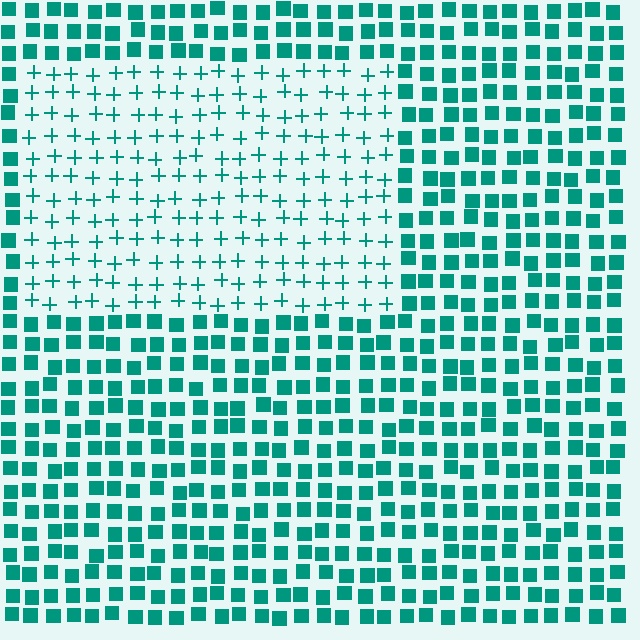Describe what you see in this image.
The image is filled with small teal elements arranged in a uniform grid. A rectangle-shaped region contains plus signs, while the surrounding area contains squares. The boundary is defined purely by the change in element shape.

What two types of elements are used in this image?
The image uses plus signs inside the rectangle region and squares outside it.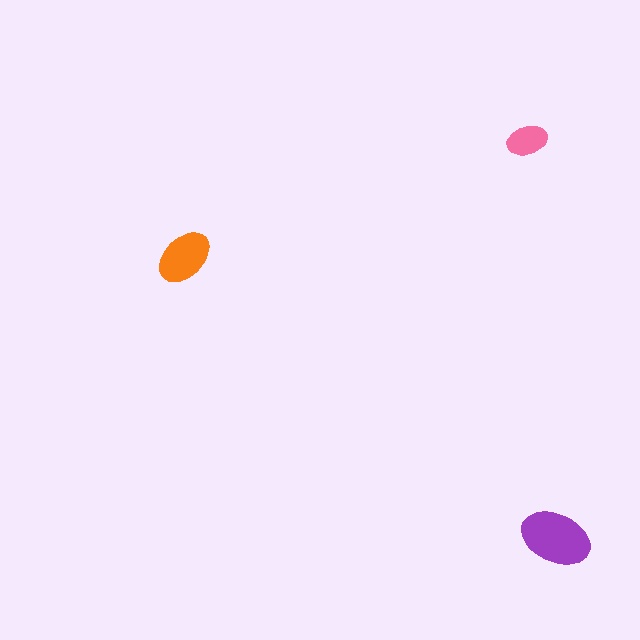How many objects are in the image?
There are 3 objects in the image.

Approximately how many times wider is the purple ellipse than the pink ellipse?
About 1.5 times wider.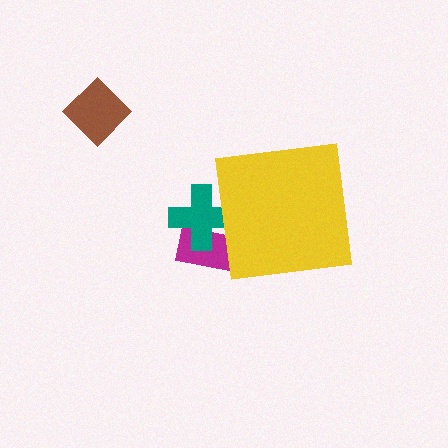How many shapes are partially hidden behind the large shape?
2 shapes are partially hidden.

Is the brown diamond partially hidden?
No, the brown diamond is fully visible.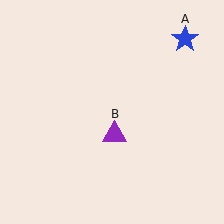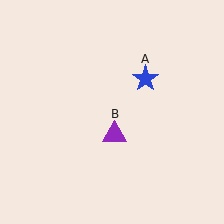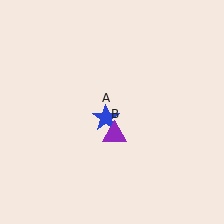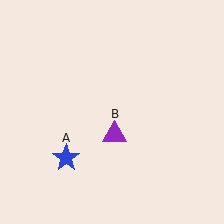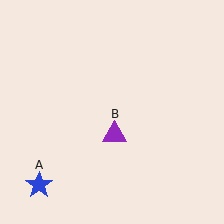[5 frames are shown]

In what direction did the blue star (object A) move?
The blue star (object A) moved down and to the left.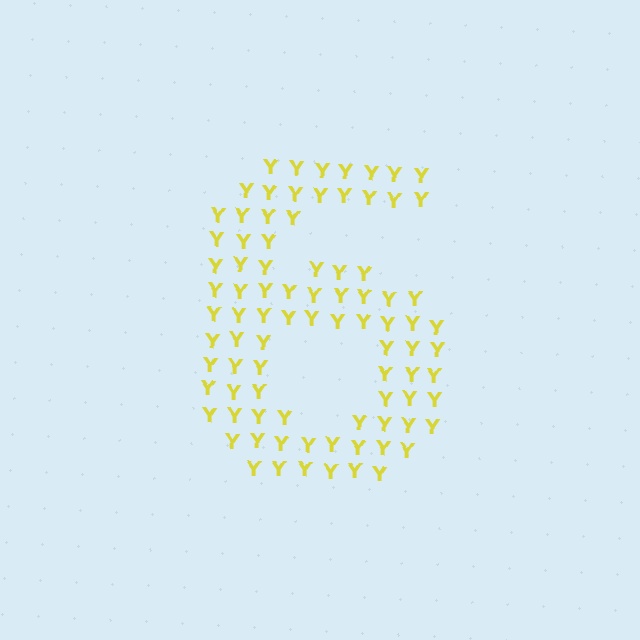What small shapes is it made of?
It is made of small letter Y's.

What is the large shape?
The large shape is the digit 6.